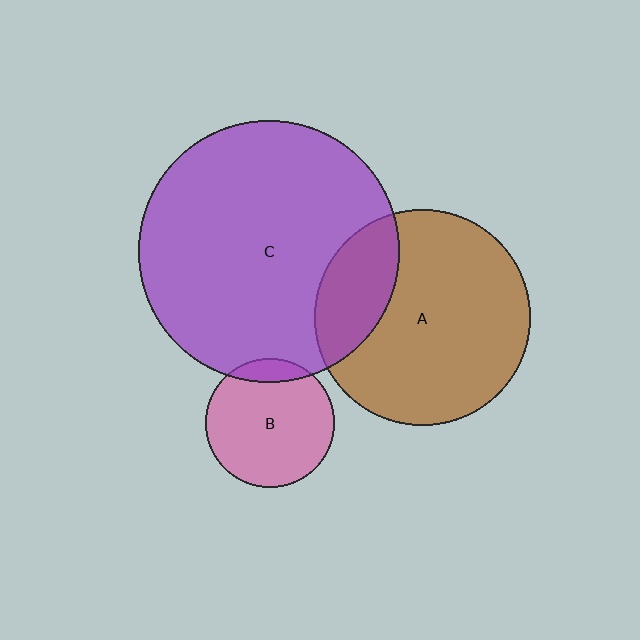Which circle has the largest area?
Circle C (purple).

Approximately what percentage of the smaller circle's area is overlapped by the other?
Approximately 10%.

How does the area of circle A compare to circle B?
Approximately 2.8 times.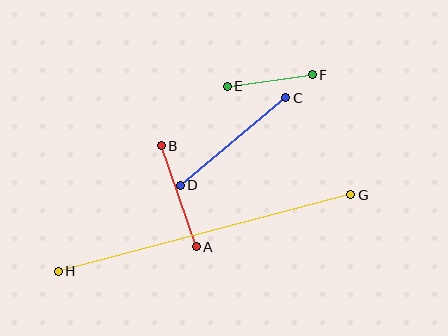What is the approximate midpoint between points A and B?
The midpoint is at approximately (179, 196) pixels.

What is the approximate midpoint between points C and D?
The midpoint is at approximately (233, 142) pixels.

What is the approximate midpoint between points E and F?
The midpoint is at approximately (270, 81) pixels.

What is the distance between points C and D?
The distance is approximately 137 pixels.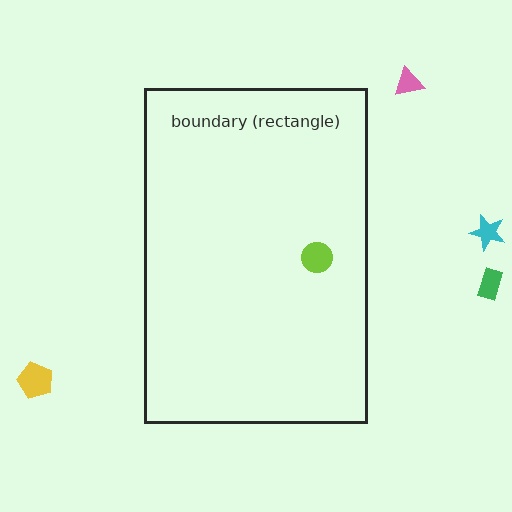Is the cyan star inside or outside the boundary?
Outside.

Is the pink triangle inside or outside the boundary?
Outside.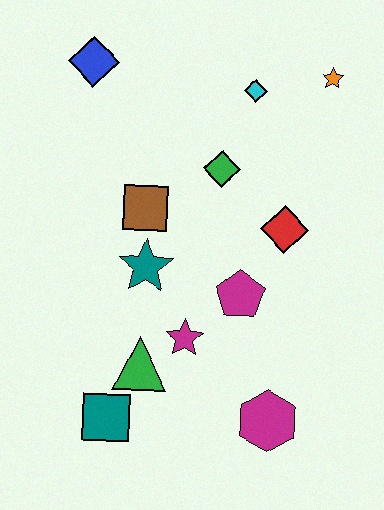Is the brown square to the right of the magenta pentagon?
No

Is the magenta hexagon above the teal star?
No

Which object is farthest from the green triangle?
The orange star is farthest from the green triangle.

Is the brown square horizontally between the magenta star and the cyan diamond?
No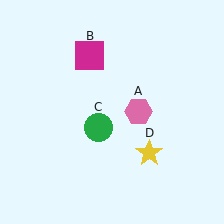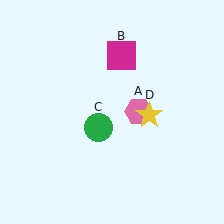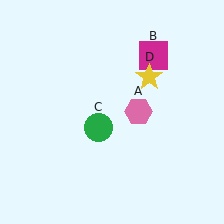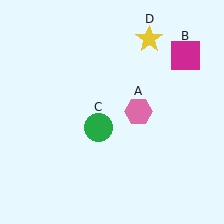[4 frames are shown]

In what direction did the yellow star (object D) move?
The yellow star (object D) moved up.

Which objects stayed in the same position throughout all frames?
Pink hexagon (object A) and green circle (object C) remained stationary.